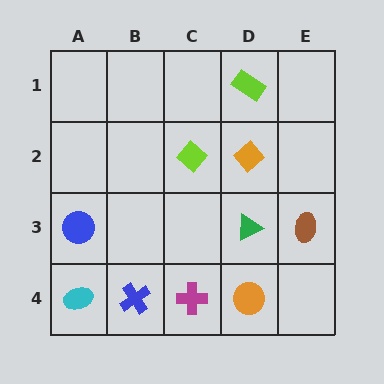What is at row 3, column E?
A brown ellipse.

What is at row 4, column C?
A magenta cross.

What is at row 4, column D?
An orange circle.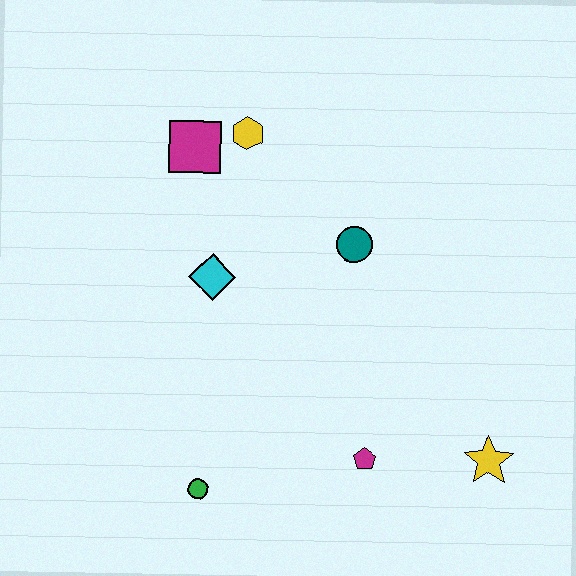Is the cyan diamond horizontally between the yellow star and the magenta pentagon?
No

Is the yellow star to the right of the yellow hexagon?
Yes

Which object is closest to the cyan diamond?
The magenta square is closest to the cyan diamond.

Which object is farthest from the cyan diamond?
The yellow star is farthest from the cyan diamond.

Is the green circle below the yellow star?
Yes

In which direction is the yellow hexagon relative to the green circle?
The yellow hexagon is above the green circle.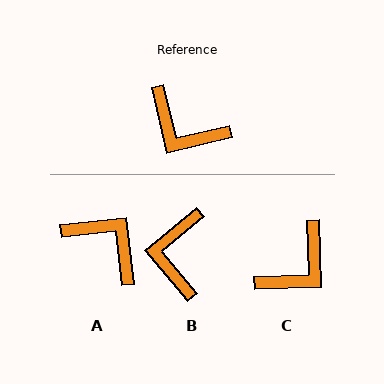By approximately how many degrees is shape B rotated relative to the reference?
Approximately 63 degrees clockwise.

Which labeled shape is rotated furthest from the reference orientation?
A, about 173 degrees away.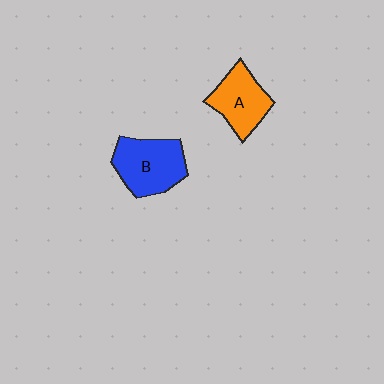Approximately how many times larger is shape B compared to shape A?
Approximately 1.2 times.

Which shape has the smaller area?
Shape A (orange).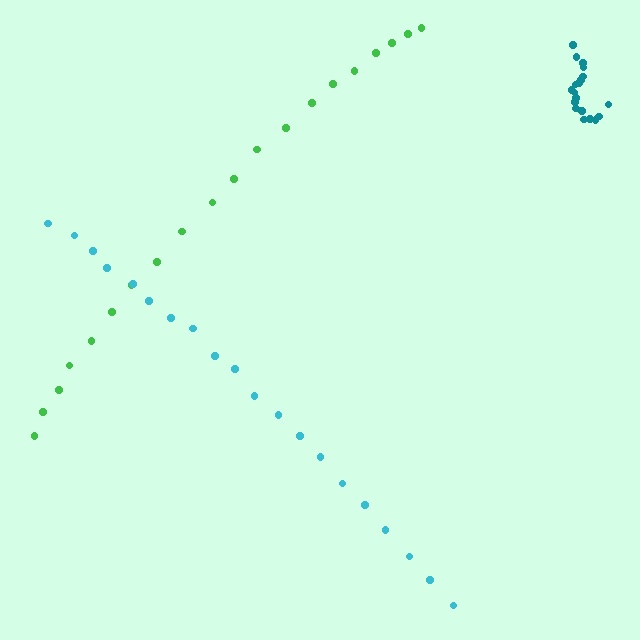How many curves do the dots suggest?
There are 3 distinct paths.